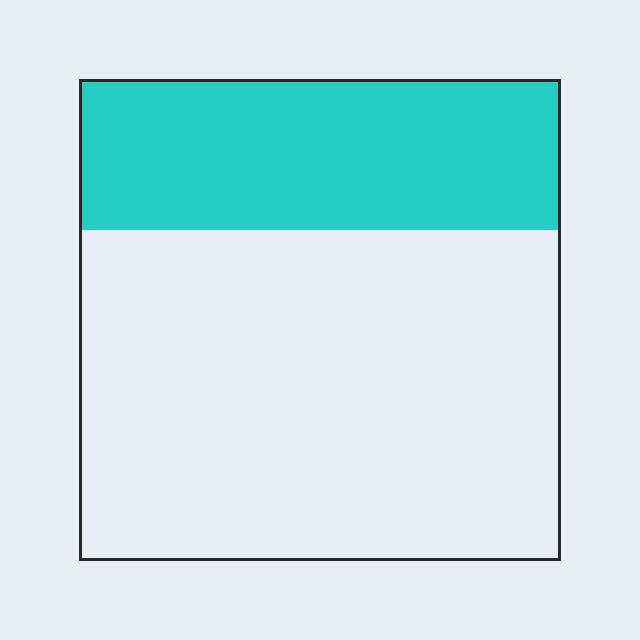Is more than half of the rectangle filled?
No.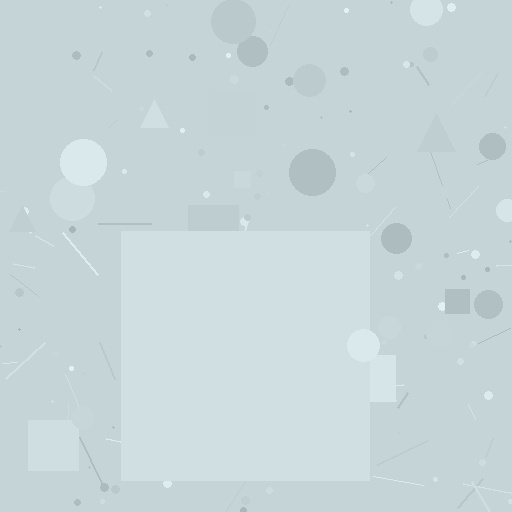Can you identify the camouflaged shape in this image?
The camouflaged shape is a square.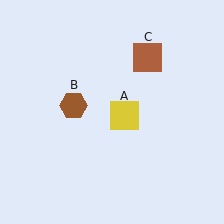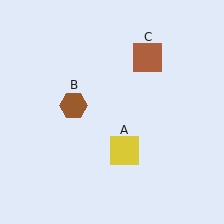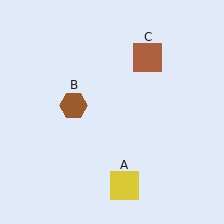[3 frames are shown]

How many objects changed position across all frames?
1 object changed position: yellow square (object A).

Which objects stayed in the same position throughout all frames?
Brown hexagon (object B) and brown square (object C) remained stationary.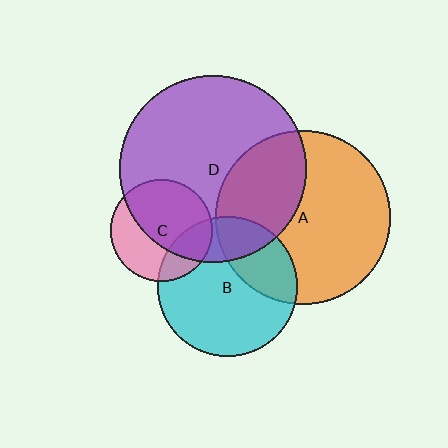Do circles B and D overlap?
Yes.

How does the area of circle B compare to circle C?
Approximately 1.9 times.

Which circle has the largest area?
Circle D (purple).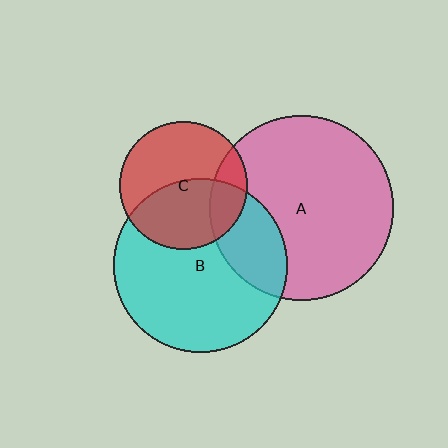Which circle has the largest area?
Circle A (pink).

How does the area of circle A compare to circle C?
Approximately 2.1 times.